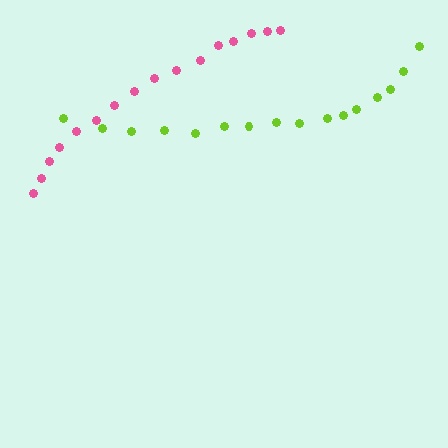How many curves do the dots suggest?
There are 2 distinct paths.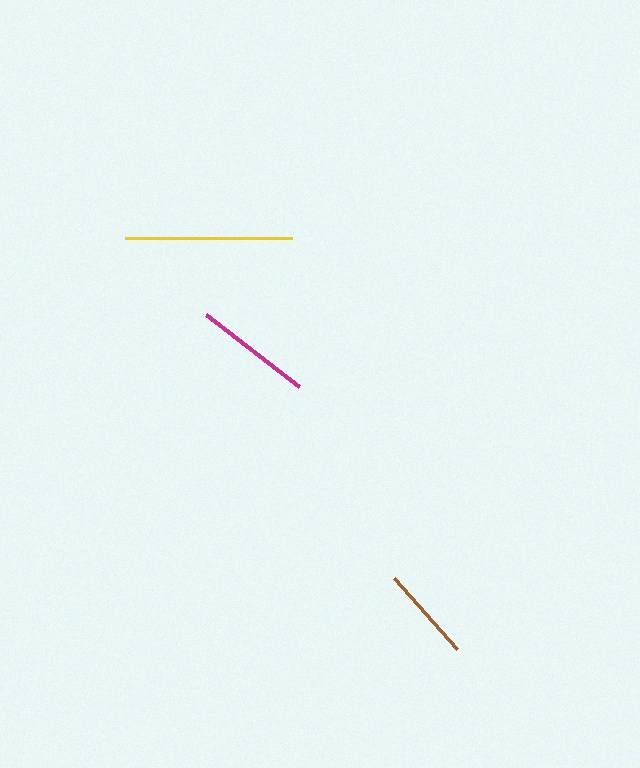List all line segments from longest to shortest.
From longest to shortest: yellow, magenta, brown.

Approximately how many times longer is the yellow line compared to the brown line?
The yellow line is approximately 1.8 times the length of the brown line.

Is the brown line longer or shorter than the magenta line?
The magenta line is longer than the brown line.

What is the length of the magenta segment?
The magenta segment is approximately 117 pixels long.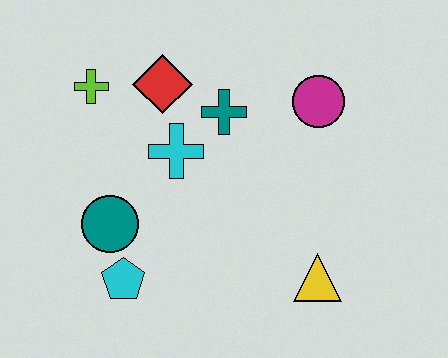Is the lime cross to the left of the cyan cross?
Yes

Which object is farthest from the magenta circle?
The cyan pentagon is farthest from the magenta circle.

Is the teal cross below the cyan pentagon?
No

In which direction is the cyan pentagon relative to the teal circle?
The cyan pentagon is below the teal circle.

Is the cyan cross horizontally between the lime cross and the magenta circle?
Yes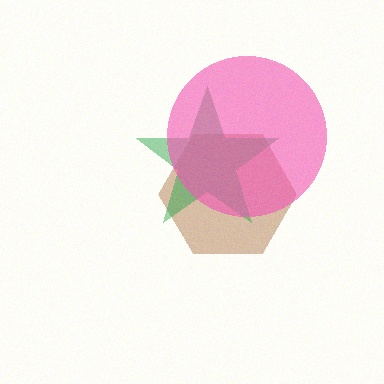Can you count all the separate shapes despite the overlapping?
Yes, there are 3 separate shapes.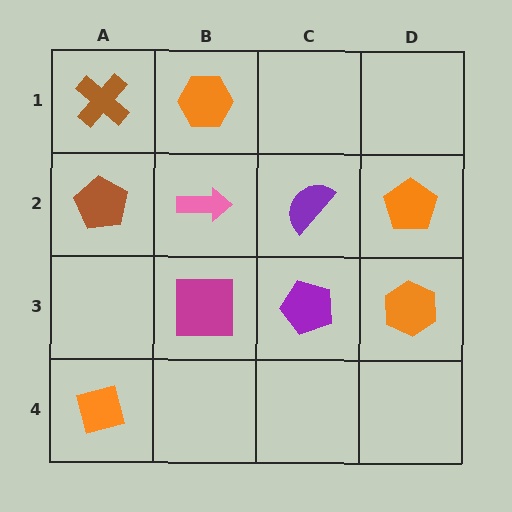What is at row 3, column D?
An orange hexagon.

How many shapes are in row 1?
2 shapes.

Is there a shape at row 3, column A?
No, that cell is empty.